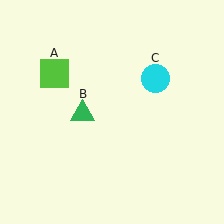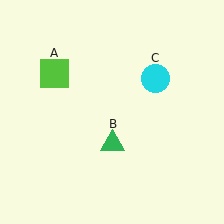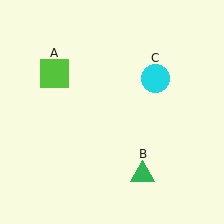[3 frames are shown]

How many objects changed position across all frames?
1 object changed position: green triangle (object B).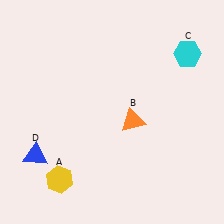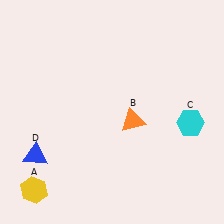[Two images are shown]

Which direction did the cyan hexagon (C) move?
The cyan hexagon (C) moved down.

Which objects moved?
The objects that moved are: the yellow hexagon (A), the cyan hexagon (C).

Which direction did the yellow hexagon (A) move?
The yellow hexagon (A) moved left.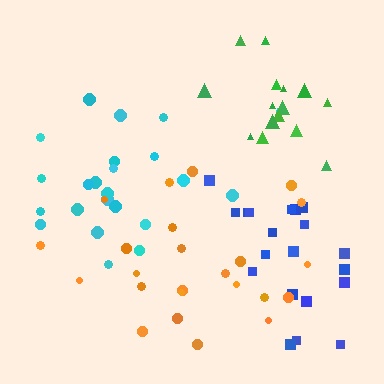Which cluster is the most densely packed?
Green.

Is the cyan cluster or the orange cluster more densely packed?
Orange.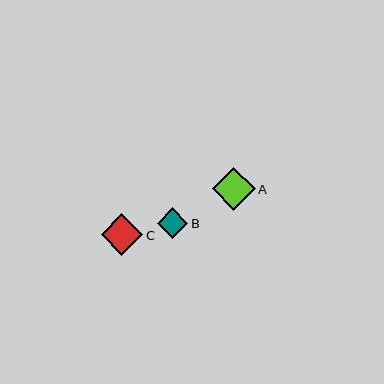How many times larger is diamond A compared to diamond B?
Diamond A is approximately 1.4 times the size of diamond B.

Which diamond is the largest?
Diamond A is the largest with a size of approximately 43 pixels.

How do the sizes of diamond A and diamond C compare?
Diamond A and diamond C are approximately the same size.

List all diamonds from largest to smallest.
From largest to smallest: A, C, B.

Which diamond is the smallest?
Diamond B is the smallest with a size of approximately 30 pixels.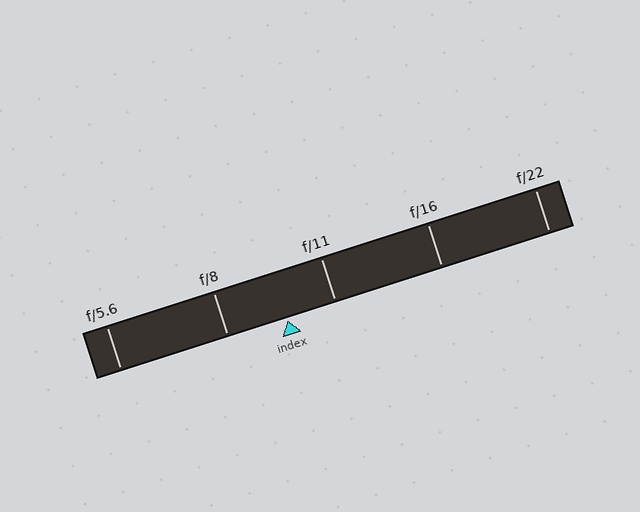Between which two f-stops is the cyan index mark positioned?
The index mark is between f/8 and f/11.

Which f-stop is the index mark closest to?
The index mark is closest to f/11.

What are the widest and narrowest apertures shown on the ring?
The widest aperture shown is f/5.6 and the narrowest is f/22.